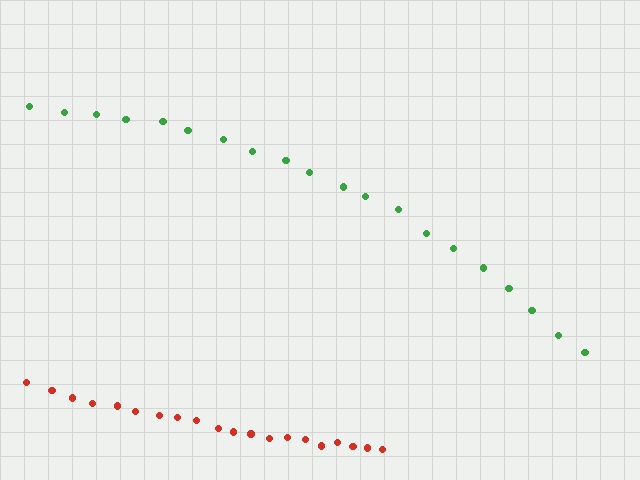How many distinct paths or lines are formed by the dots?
There are 2 distinct paths.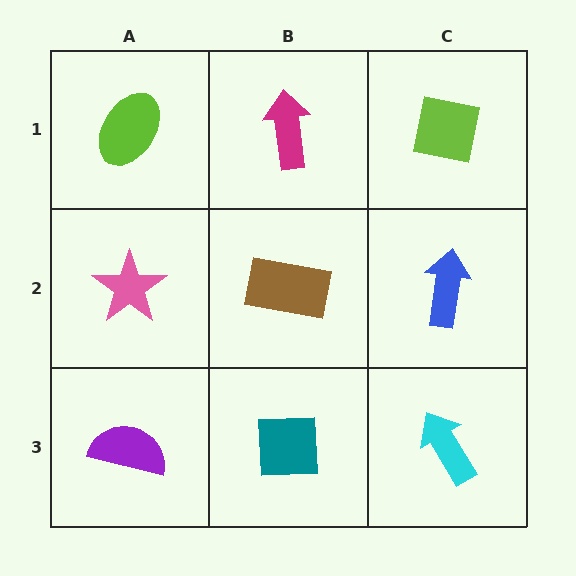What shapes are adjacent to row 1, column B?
A brown rectangle (row 2, column B), a lime ellipse (row 1, column A), a lime square (row 1, column C).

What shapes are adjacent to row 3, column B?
A brown rectangle (row 2, column B), a purple semicircle (row 3, column A), a cyan arrow (row 3, column C).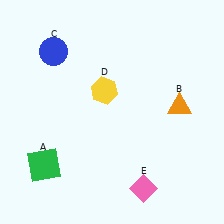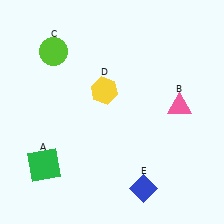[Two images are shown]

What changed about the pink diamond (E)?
In Image 1, E is pink. In Image 2, it changed to blue.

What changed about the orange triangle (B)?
In Image 1, B is orange. In Image 2, it changed to pink.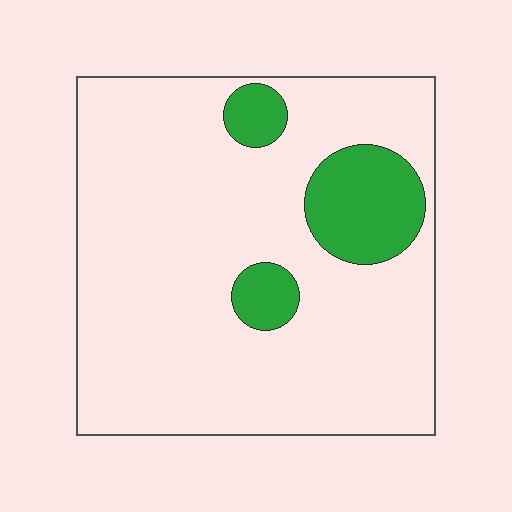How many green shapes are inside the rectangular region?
3.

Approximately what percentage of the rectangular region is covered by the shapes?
Approximately 15%.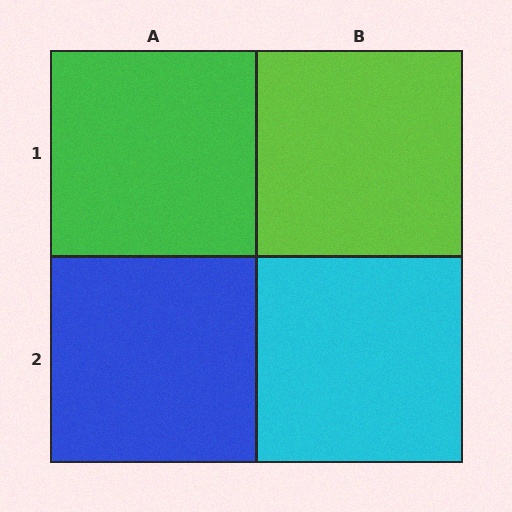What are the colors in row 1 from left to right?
Green, lime.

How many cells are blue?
1 cell is blue.